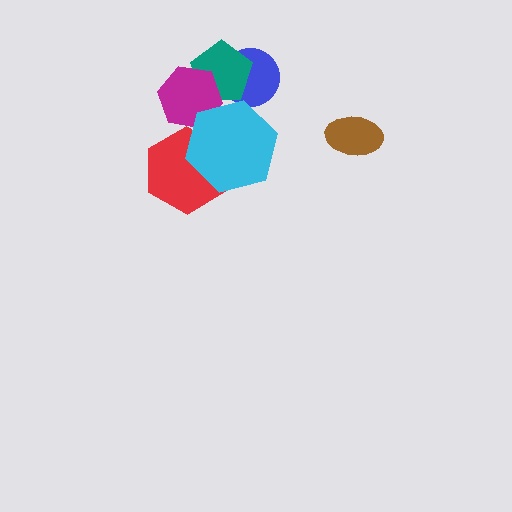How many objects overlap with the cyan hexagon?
2 objects overlap with the cyan hexagon.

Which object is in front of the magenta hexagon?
The cyan hexagon is in front of the magenta hexagon.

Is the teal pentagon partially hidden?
Yes, it is partially covered by another shape.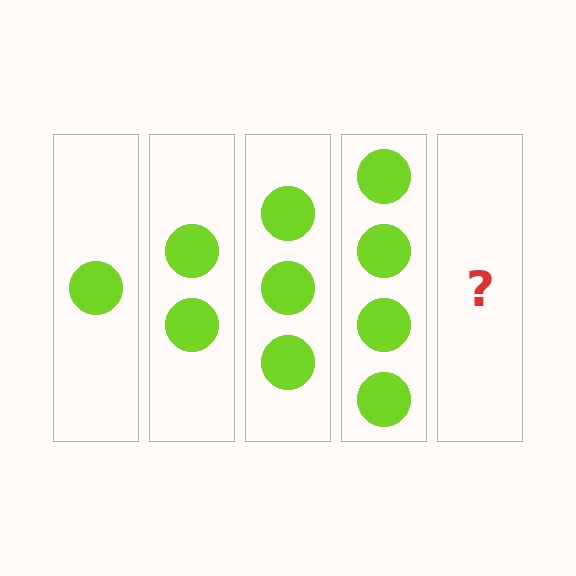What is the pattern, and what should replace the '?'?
The pattern is that each step adds one more circle. The '?' should be 5 circles.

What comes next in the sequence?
The next element should be 5 circles.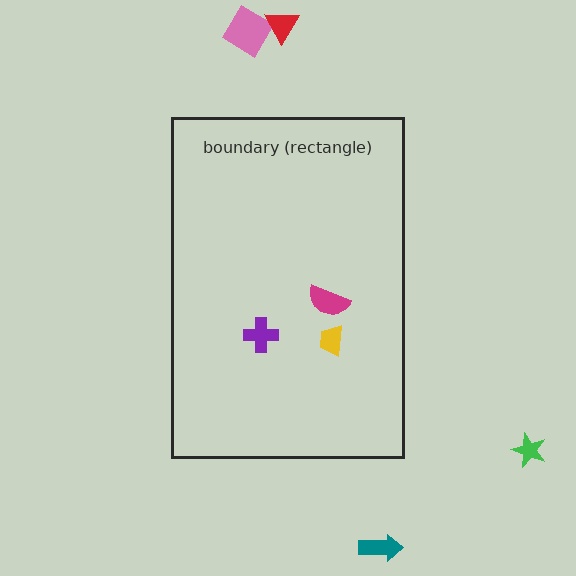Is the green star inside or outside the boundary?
Outside.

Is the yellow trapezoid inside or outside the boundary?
Inside.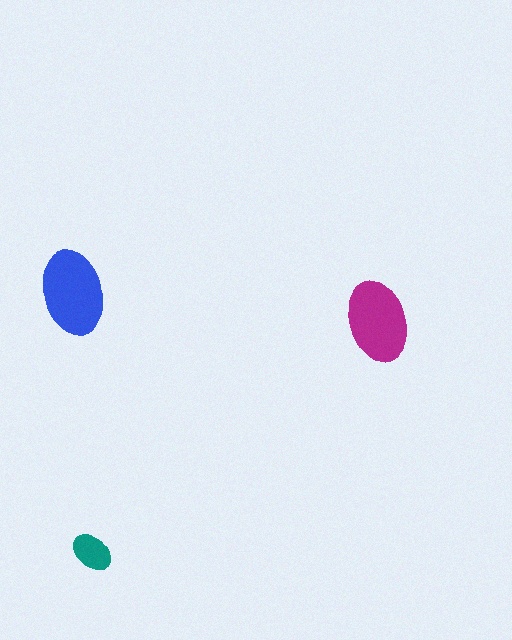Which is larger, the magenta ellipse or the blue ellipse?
The blue one.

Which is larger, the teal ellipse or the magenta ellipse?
The magenta one.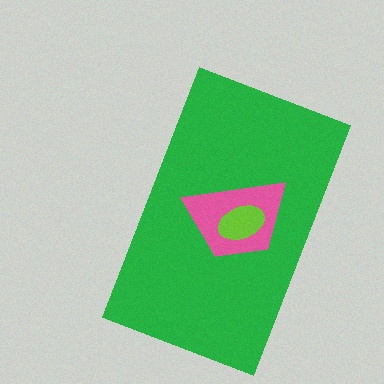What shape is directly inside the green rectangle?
The pink trapezoid.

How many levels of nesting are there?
3.